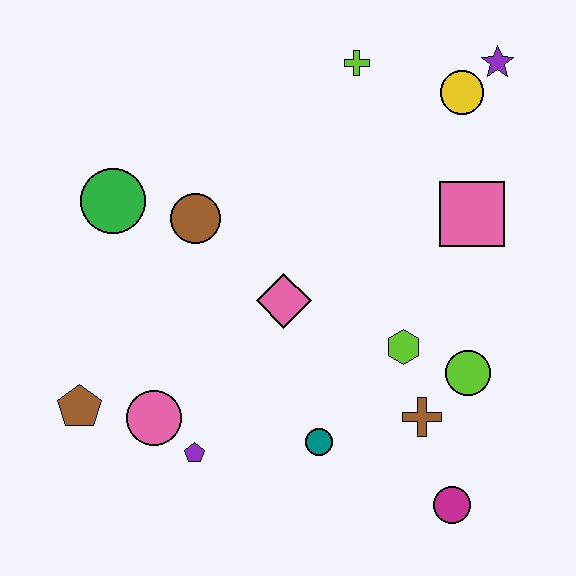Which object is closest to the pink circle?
The purple pentagon is closest to the pink circle.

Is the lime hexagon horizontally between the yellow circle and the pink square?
No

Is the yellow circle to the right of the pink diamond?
Yes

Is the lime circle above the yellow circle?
No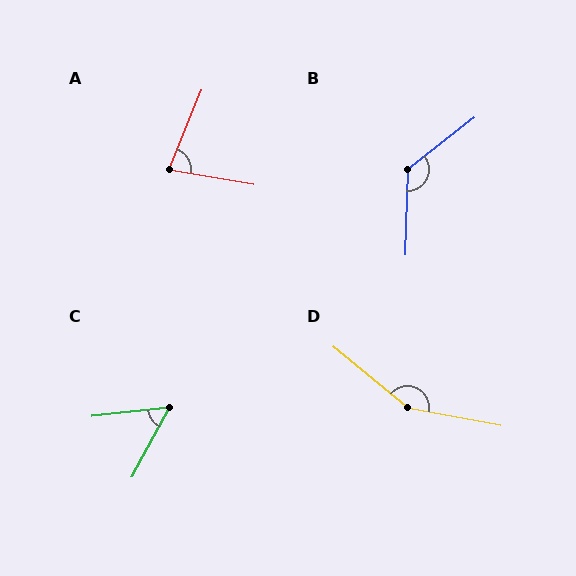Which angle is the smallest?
C, at approximately 56 degrees.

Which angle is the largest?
D, at approximately 151 degrees.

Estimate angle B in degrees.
Approximately 130 degrees.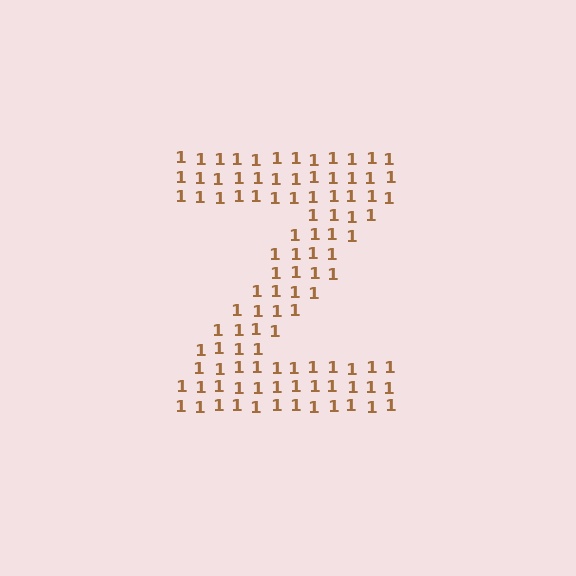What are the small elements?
The small elements are digit 1's.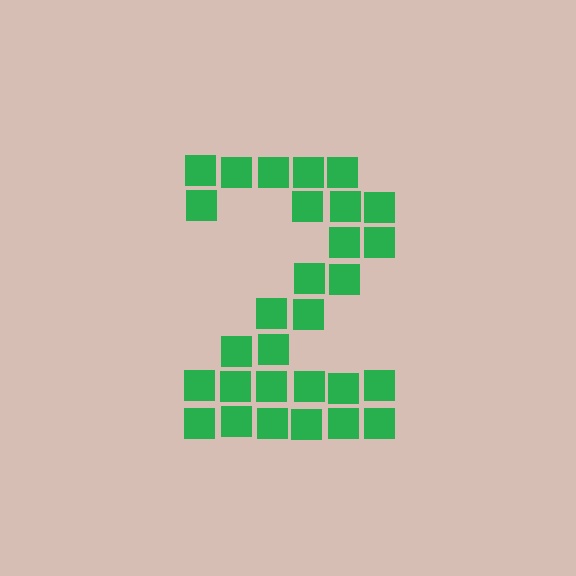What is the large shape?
The large shape is the digit 2.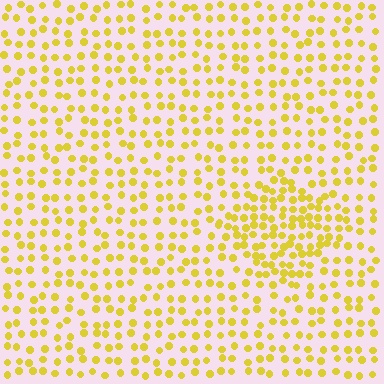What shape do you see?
I see a diamond.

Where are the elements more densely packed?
The elements are more densely packed inside the diamond boundary.